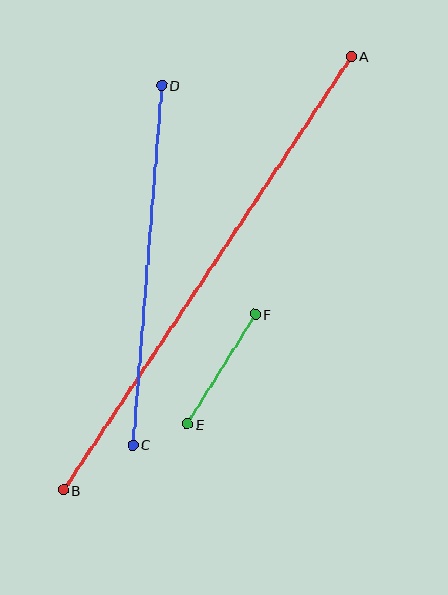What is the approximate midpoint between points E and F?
The midpoint is at approximately (221, 369) pixels.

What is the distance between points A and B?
The distance is approximately 520 pixels.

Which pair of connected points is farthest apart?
Points A and B are farthest apart.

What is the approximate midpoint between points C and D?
The midpoint is at approximately (147, 265) pixels.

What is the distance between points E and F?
The distance is approximately 129 pixels.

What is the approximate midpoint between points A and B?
The midpoint is at approximately (207, 273) pixels.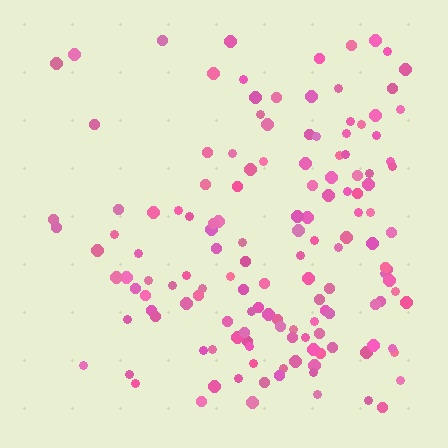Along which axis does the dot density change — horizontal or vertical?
Horizontal.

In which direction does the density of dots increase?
From left to right, with the right side densest.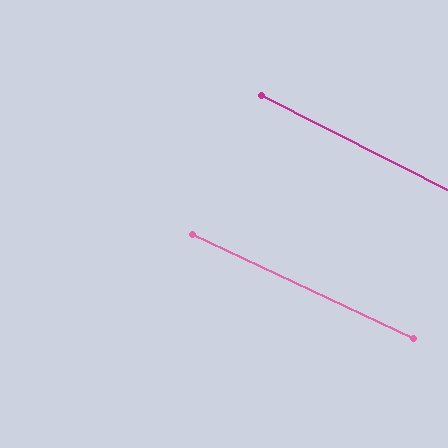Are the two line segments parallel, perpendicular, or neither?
Parallel — their directions differ by only 1.5°.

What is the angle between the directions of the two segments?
Approximately 1 degree.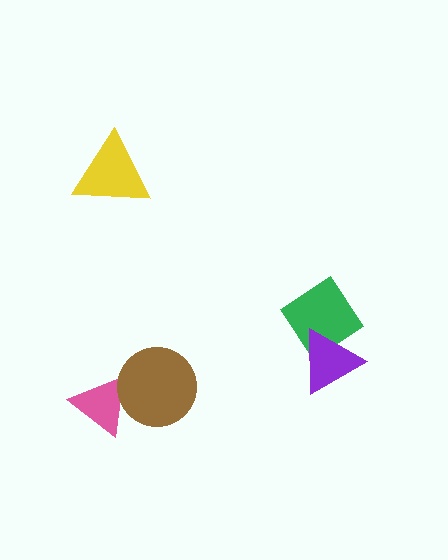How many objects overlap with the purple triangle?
1 object overlaps with the purple triangle.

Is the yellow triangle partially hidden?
No, no other shape covers it.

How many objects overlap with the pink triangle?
1 object overlaps with the pink triangle.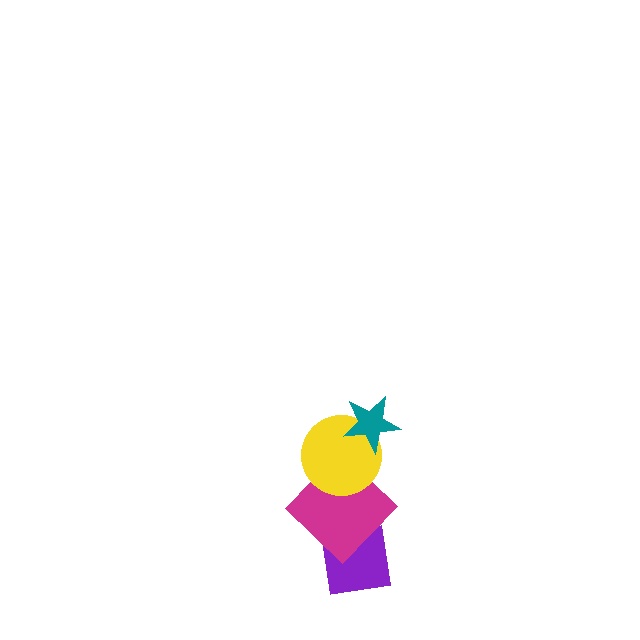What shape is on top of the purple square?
The magenta diamond is on top of the purple square.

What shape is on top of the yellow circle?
The teal star is on top of the yellow circle.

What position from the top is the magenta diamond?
The magenta diamond is 3rd from the top.